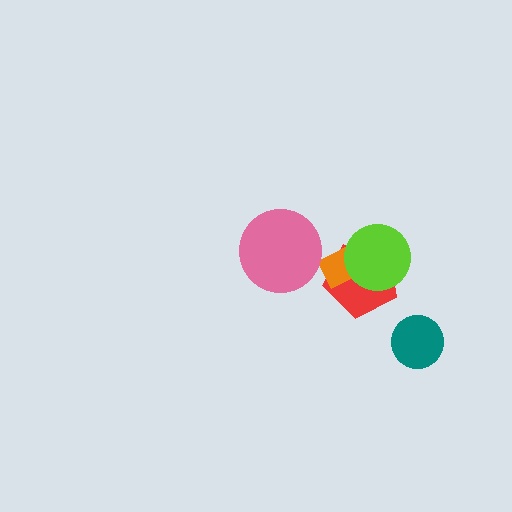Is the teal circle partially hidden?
No, no other shape covers it.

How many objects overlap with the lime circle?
2 objects overlap with the lime circle.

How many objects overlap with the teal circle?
0 objects overlap with the teal circle.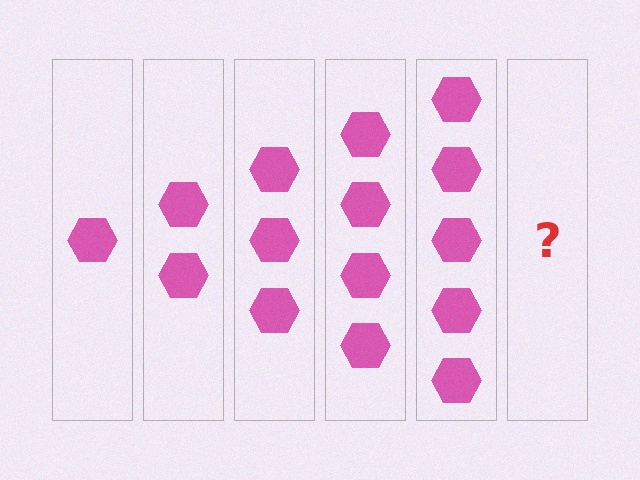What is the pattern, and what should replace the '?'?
The pattern is that each step adds one more hexagon. The '?' should be 6 hexagons.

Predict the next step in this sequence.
The next step is 6 hexagons.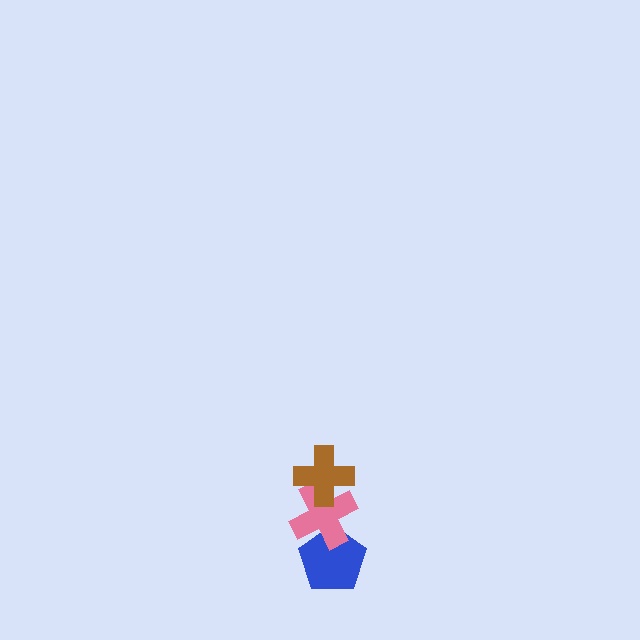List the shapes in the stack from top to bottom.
From top to bottom: the brown cross, the pink cross, the blue pentagon.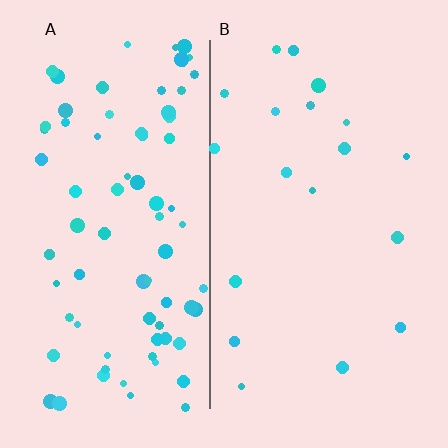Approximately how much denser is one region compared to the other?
Approximately 4.3× — region A over region B.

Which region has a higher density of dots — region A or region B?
A (the left).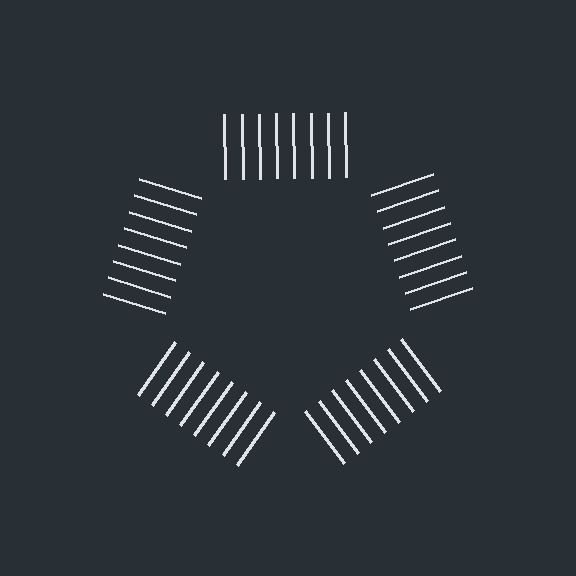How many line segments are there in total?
40 — 8 along each of the 5 edges.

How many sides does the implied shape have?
5 sides — the line-ends trace a pentagon.